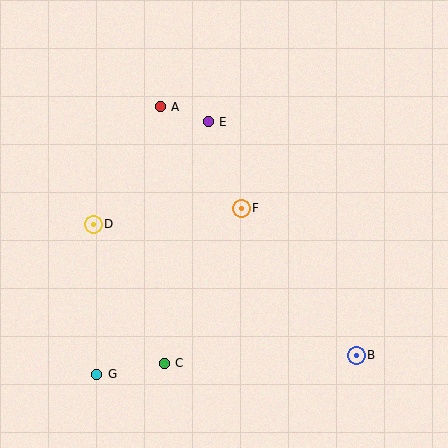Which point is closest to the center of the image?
Point F at (241, 208) is closest to the center.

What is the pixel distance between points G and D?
The distance between G and D is 150 pixels.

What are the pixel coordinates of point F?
Point F is at (241, 208).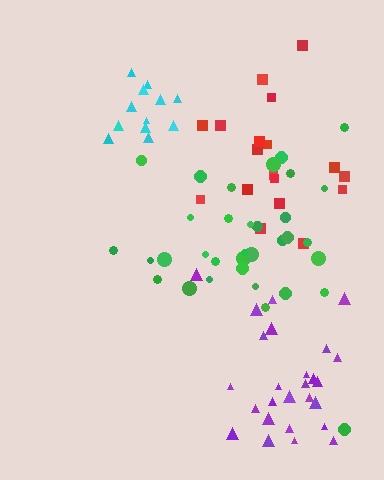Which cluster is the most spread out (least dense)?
Red.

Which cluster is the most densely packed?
Cyan.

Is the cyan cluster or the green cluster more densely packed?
Cyan.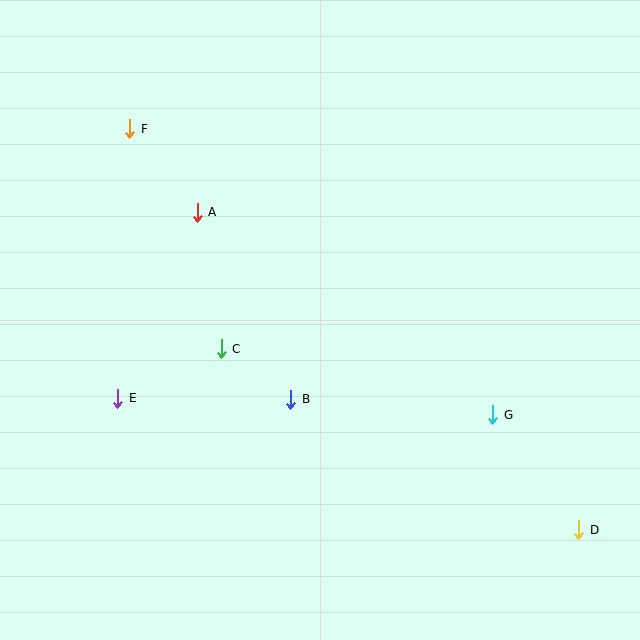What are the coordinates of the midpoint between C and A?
The midpoint between C and A is at (209, 280).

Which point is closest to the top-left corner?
Point F is closest to the top-left corner.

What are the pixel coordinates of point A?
Point A is at (197, 212).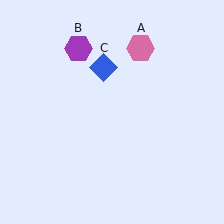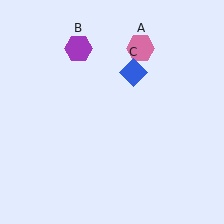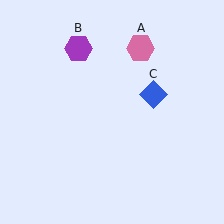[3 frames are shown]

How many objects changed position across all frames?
1 object changed position: blue diamond (object C).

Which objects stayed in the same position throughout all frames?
Pink hexagon (object A) and purple hexagon (object B) remained stationary.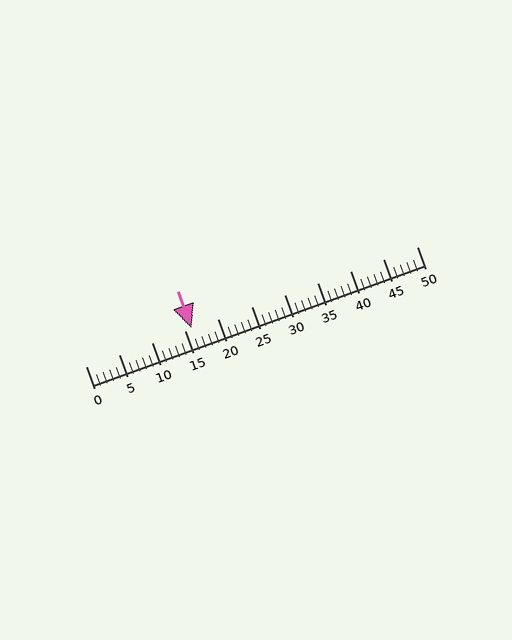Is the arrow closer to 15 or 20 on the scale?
The arrow is closer to 15.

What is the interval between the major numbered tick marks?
The major tick marks are spaced 5 units apart.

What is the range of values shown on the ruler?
The ruler shows values from 0 to 50.